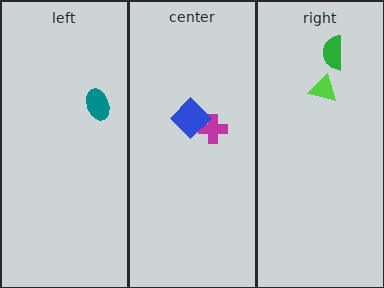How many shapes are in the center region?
2.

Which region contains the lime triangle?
The right region.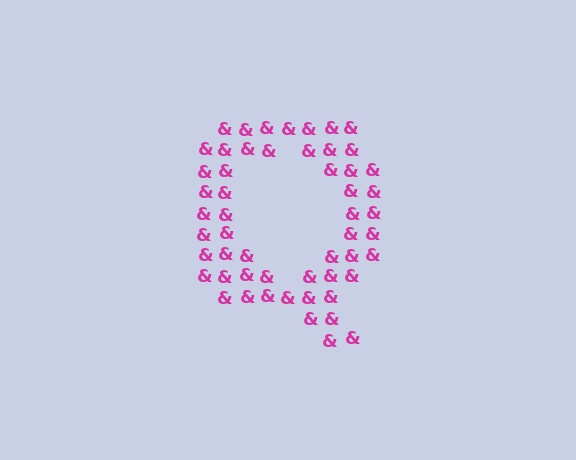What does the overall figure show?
The overall figure shows the letter Q.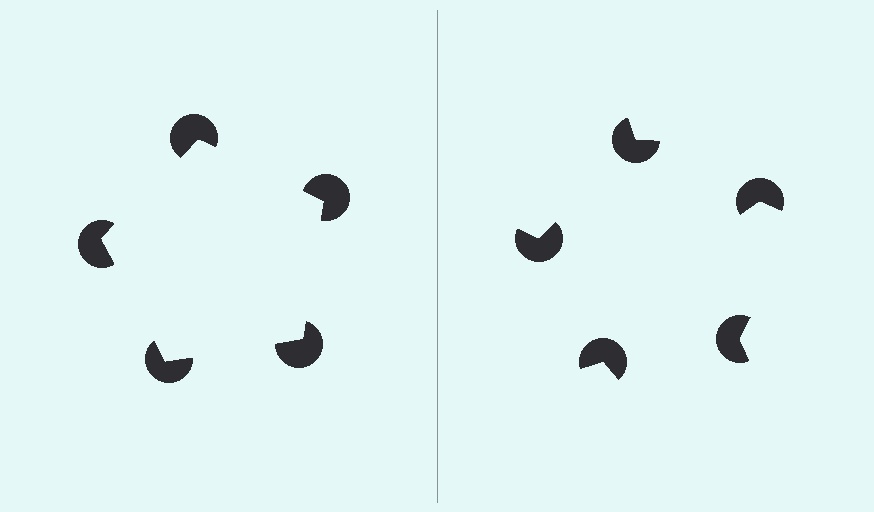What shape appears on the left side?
An illusory pentagon.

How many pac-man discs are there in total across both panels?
10 — 5 on each side.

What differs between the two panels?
The pac-man discs are positioned identically on both sides; only the wedge orientations differ. On the left they align to a pentagon; on the right they are misaligned.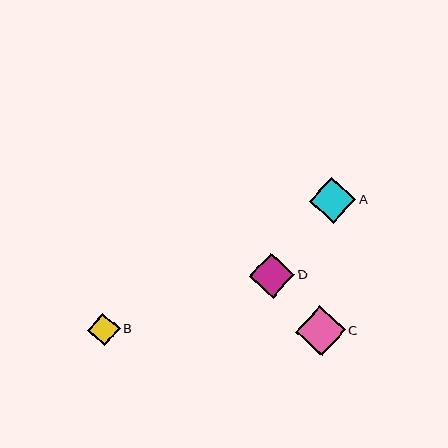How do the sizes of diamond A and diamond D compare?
Diamond A and diamond D are approximately the same size.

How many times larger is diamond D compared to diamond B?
Diamond D is approximately 1.4 times the size of diamond B.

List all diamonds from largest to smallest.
From largest to smallest: C, A, D, B.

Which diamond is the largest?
Diamond C is the largest with a size of approximately 50 pixels.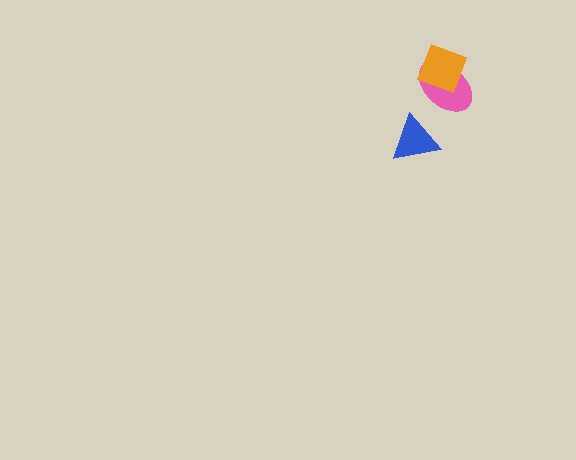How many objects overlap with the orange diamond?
1 object overlaps with the orange diamond.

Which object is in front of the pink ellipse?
The orange diamond is in front of the pink ellipse.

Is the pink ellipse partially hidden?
Yes, it is partially covered by another shape.